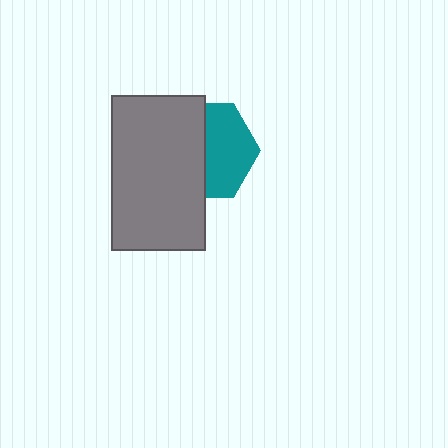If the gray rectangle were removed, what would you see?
You would see the complete teal hexagon.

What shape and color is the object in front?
The object in front is a gray rectangle.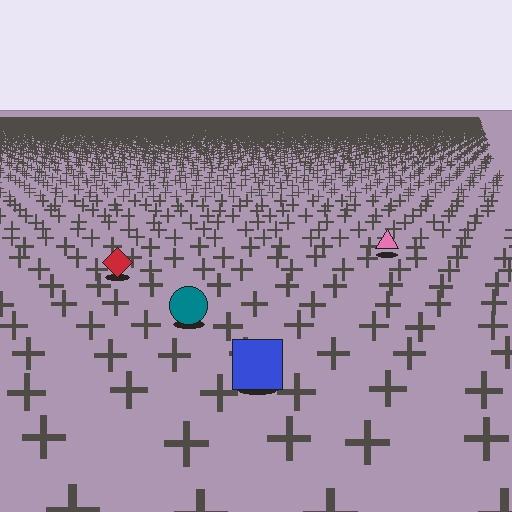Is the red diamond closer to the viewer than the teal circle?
No. The teal circle is closer — you can tell from the texture gradient: the ground texture is coarser near it.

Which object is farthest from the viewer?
The pink triangle is farthest from the viewer. It appears smaller and the ground texture around it is denser.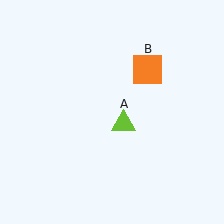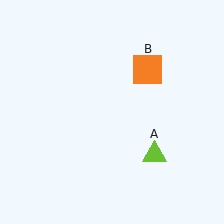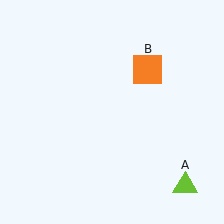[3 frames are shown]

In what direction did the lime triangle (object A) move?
The lime triangle (object A) moved down and to the right.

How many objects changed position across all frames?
1 object changed position: lime triangle (object A).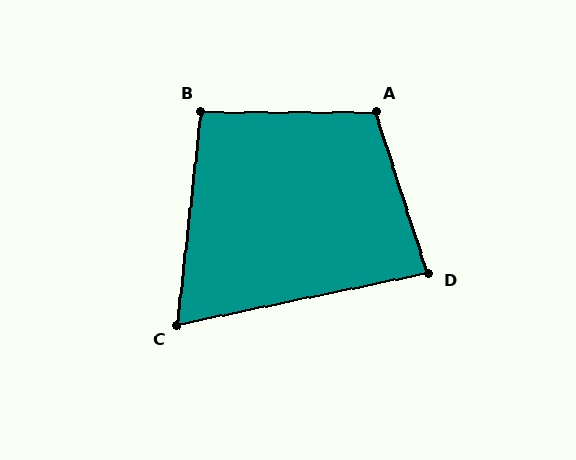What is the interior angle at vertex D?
Approximately 84 degrees (acute).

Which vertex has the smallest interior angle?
C, at approximately 72 degrees.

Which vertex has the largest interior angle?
A, at approximately 108 degrees.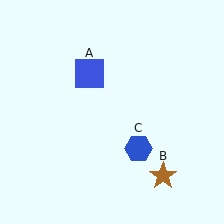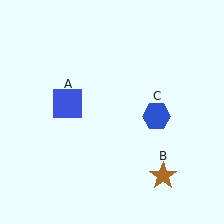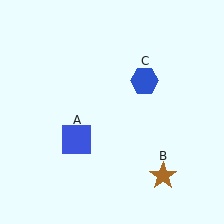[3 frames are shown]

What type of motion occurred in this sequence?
The blue square (object A), blue hexagon (object C) rotated counterclockwise around the center of the scene.